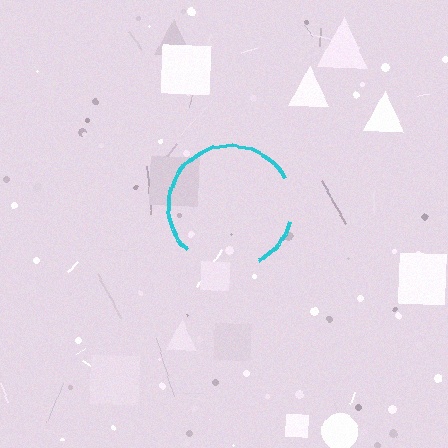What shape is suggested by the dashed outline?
The dashed outline suggests a circle.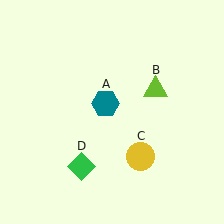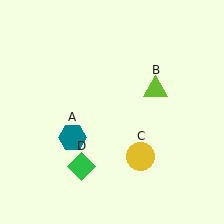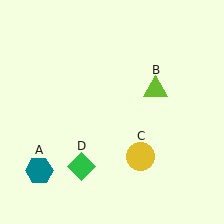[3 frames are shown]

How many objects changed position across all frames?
1 object changed position: teal hexagon (object A).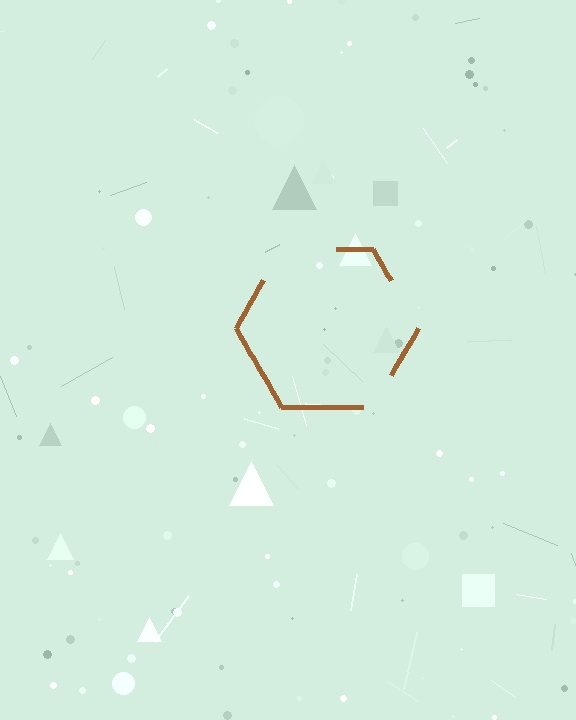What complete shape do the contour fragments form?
The contour fragments form a hexagon.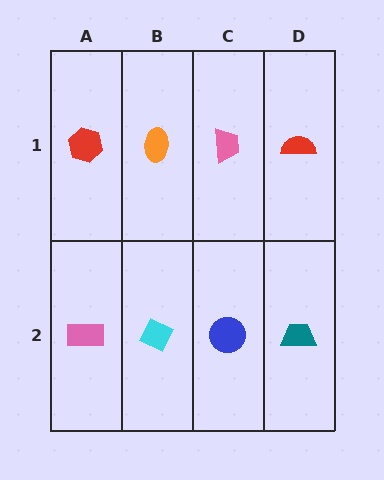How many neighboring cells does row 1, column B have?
3.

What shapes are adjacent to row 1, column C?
A blue circle (row 2, column C), an orange ellipse (row 1, column B), a red semicircle (row 1, column D).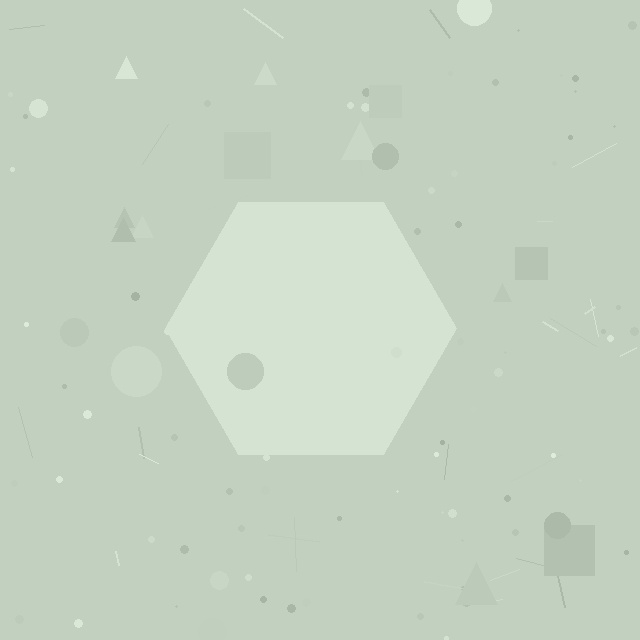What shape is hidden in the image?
A hexagon is hidden in the image.